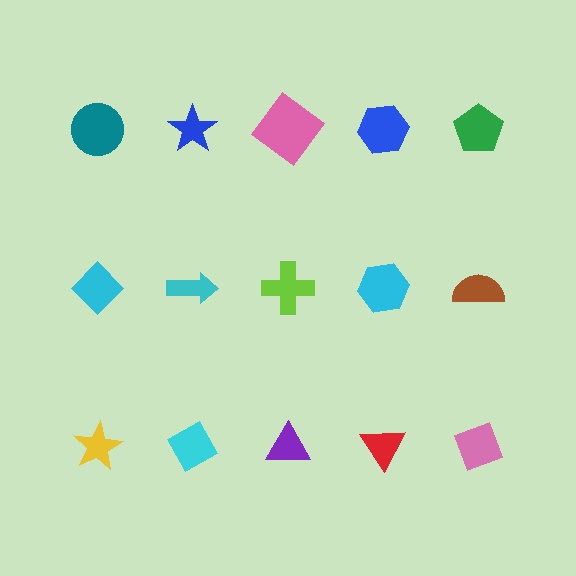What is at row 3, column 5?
A pink diamond.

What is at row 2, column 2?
A cyan arrow.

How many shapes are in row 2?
5 shapes.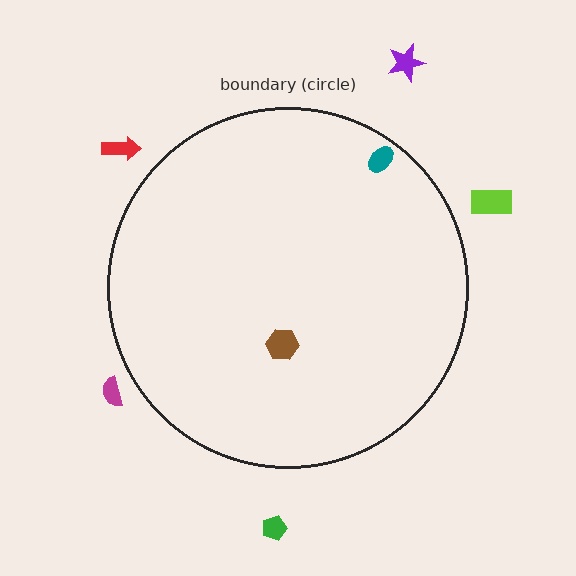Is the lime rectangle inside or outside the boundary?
Outside.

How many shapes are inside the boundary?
2 inside, 5 outside.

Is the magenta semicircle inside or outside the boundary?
Outside.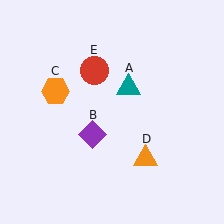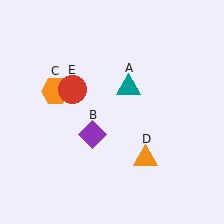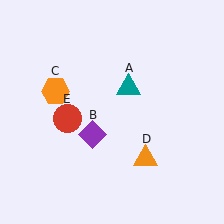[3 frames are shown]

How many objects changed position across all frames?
1 object changed position: red circle (object E).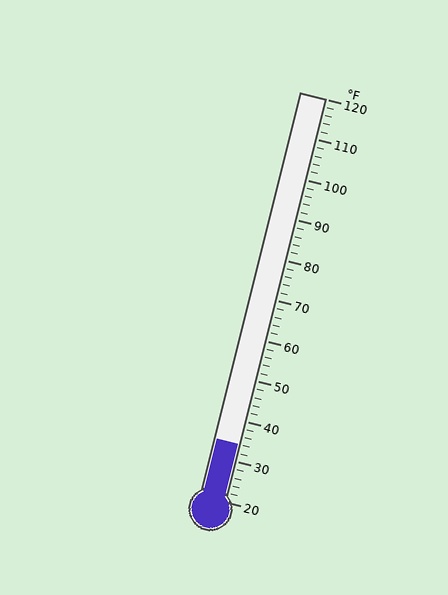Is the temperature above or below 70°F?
The temperature is below 70°F.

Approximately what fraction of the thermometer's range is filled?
The thermometer is filled to approximately 15% of its range.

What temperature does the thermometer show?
The thermometer shows approximately 34°F.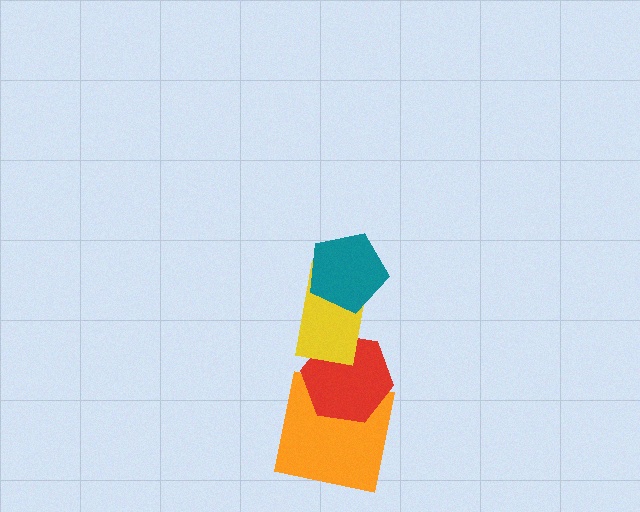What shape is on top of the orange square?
The red hexagon is on top of the orange square.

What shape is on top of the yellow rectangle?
The teal pentagon is on top of the yellow rectangle.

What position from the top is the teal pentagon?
The teal pentagon is 1st from the top.